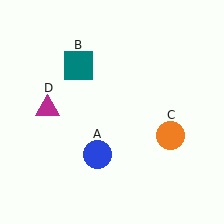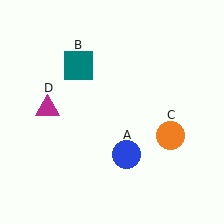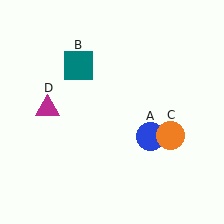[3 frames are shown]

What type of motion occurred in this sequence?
The blue circle (object A) rotated counterclockwise around the center of the scene.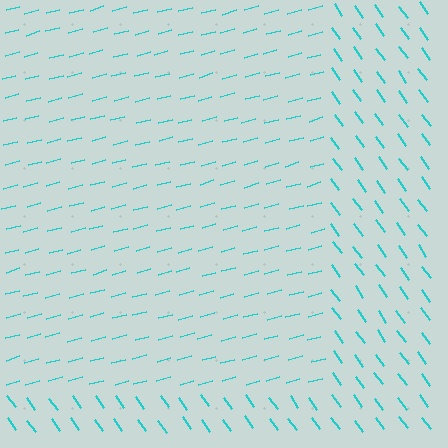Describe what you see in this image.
The image is filled with small cyan line segments. A rectangle region in the image has lines oriented differently from the surrounding lines, creating a visible texture boundary.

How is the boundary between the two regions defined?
The boundary is defined purely by a change in line orientation (approximately 70 degrees difference). All lines are the same color and thickness.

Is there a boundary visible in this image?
Yes, there is a texture boundary formed by a change in line orientation.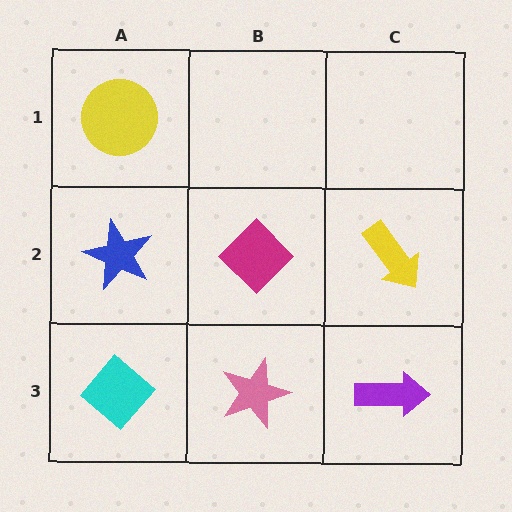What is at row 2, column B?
A magenta diamond.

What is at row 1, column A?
A yellow circle.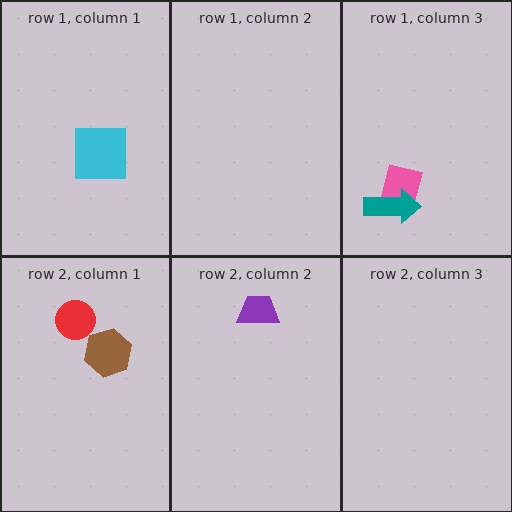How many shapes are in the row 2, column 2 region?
1.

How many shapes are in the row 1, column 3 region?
2.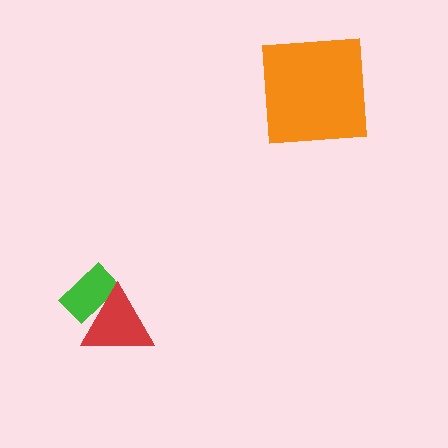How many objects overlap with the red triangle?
1 object overlaps with the red triangle.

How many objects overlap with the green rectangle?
1 object overlaps with the green rectangle.